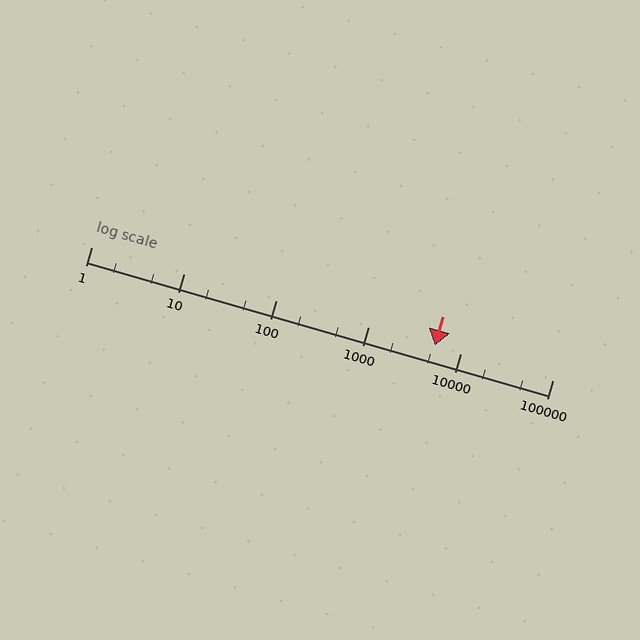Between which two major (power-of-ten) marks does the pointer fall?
The pointer is between 1000 and 10000.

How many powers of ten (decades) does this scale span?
The scale spans 5 decades, from 1 to 100000.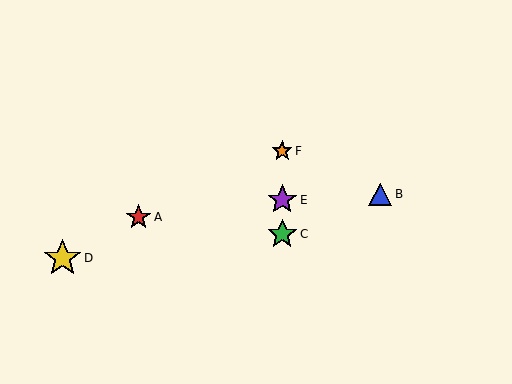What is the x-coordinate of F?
Object F is at x≈282.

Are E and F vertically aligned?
Yes, both are at x≈282.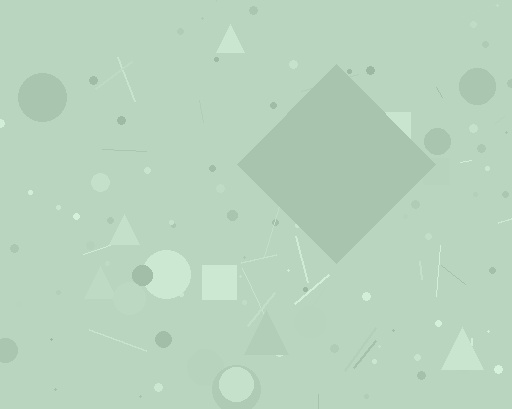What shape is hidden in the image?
A diamond is hidden in the image.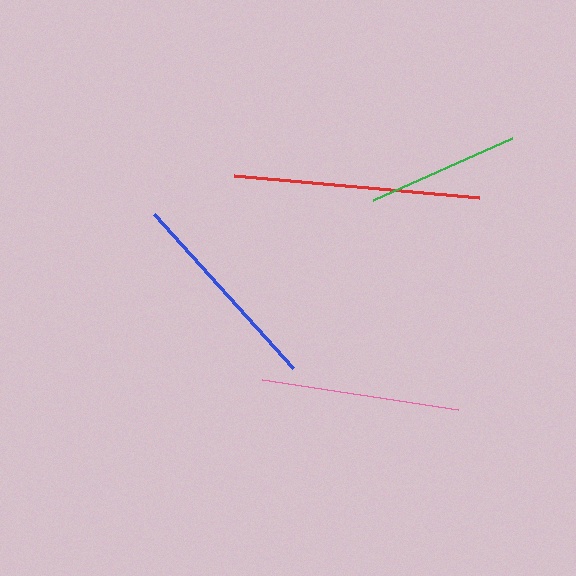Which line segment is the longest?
The red line is the longest at approximately 246 pixels.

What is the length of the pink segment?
The pink segment is approximately 198 pixels long.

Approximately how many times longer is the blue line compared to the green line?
The blue line is approximately 1.4 times the length of the green line.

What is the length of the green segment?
The green segment is approximately 151 pixels long.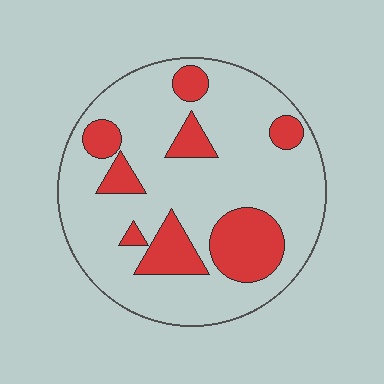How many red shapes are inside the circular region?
8.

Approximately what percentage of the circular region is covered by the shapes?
Approximately 25%.